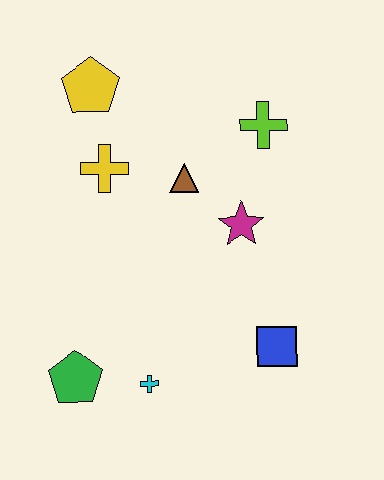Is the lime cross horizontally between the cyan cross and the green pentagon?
No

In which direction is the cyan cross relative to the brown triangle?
The cyan cross is below the brown triangle.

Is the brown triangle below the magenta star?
No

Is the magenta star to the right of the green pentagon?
Yes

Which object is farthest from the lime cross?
The green pentagon is farthest from the lime cross.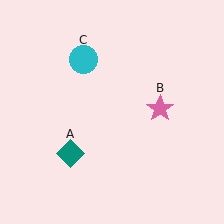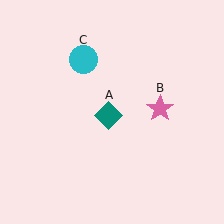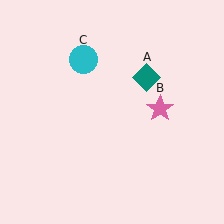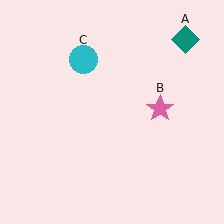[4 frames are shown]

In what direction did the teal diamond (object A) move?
The teal diamond (object A) moved up and to the right.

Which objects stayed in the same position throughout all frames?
Pink star (object B) and cyan circle (object C) remained stationary.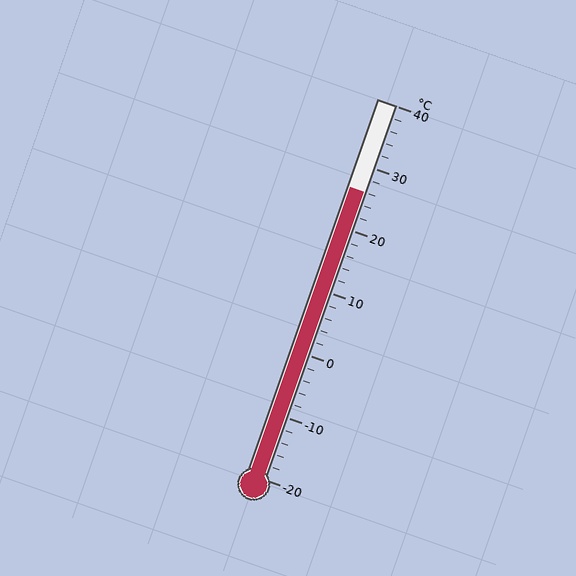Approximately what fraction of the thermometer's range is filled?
The thermometer is filled to approximately 75% of its range.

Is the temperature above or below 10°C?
The temperature is above 10°C.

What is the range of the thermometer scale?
The thermometer scale ranges from -20°C to 40°C.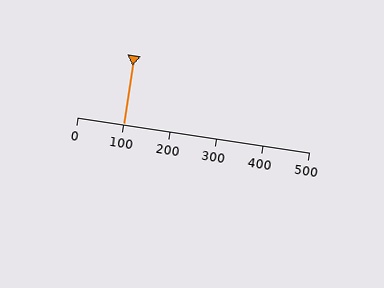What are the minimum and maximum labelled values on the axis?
The axis runs from 0 to 500.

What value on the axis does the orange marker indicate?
The marker indicates approximately 100.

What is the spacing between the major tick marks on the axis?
The major ticks are spaced 100 apart.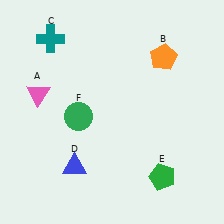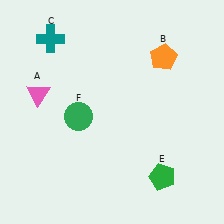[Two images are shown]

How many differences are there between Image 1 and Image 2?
There is 1 difference between the two images.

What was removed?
The blue triangle (D) was removed in Image 2.